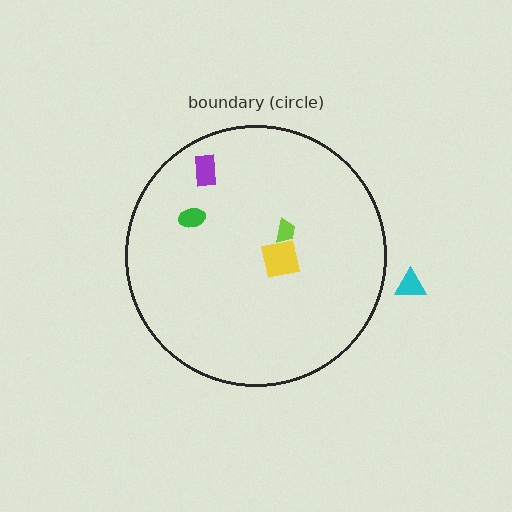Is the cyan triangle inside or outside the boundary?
Outside.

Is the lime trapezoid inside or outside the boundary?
Inside.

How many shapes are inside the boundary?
4 inside, 1 outside.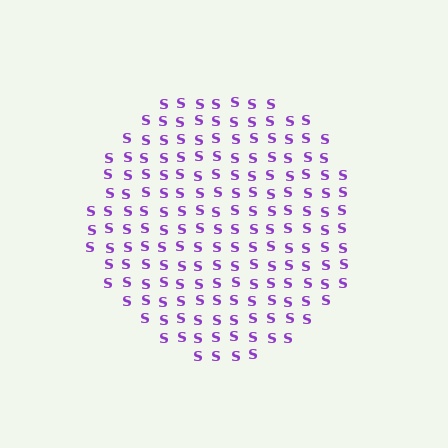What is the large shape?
The large shape is a circle.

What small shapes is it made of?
It is made of small letter S's.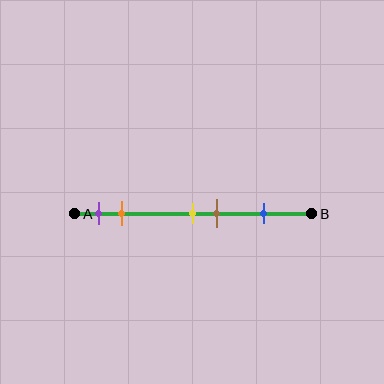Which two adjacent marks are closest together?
The yellow and brown marks are the closest adjacent pair.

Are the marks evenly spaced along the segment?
No, the marks are not evenly spaced.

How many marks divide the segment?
There are 5 marks dividing the segment.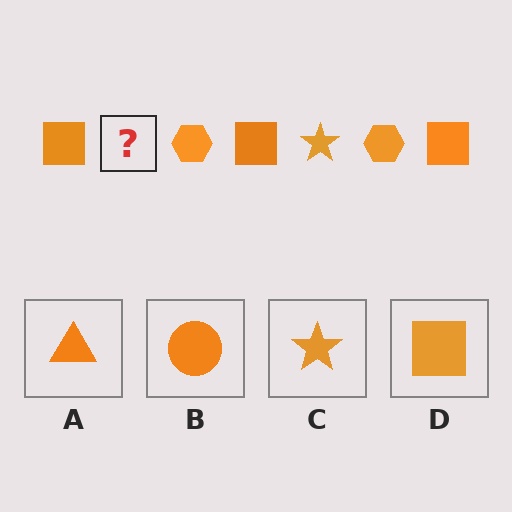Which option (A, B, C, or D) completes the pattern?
C.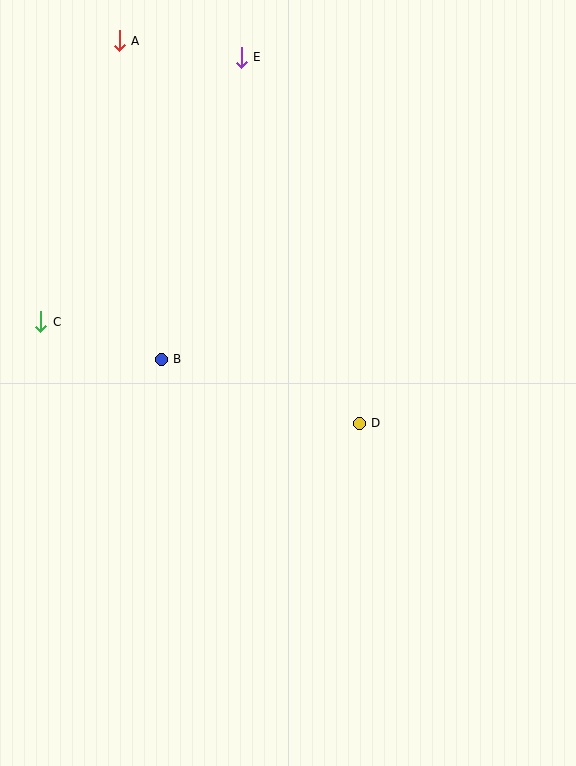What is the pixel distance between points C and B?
The distance between C and B is 126 pixels.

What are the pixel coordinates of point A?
Point A is at (119, 41).